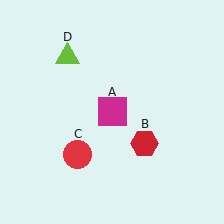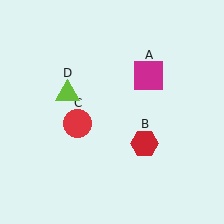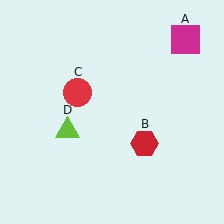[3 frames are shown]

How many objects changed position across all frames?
3 objects changed position: magenta square (object A), red circle (object C), lime triangle (object D).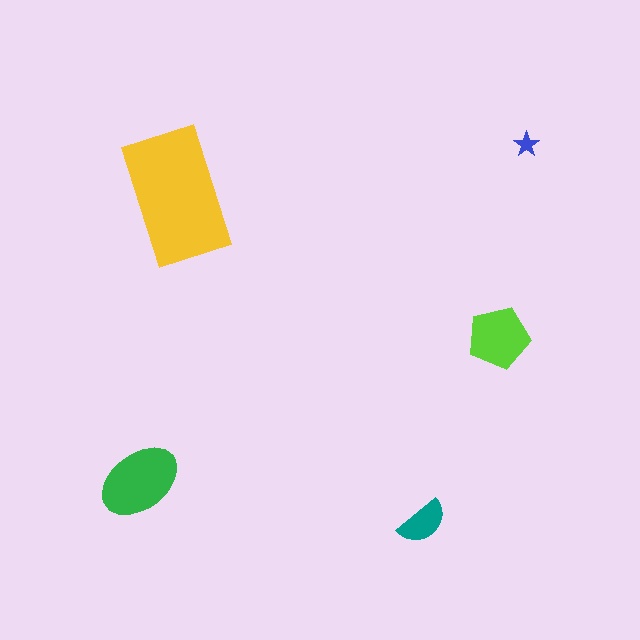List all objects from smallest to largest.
The blue star, the teal semicircle, the lime pentagon, the green ellipse, the yellow rectangle.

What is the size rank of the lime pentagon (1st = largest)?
3rd.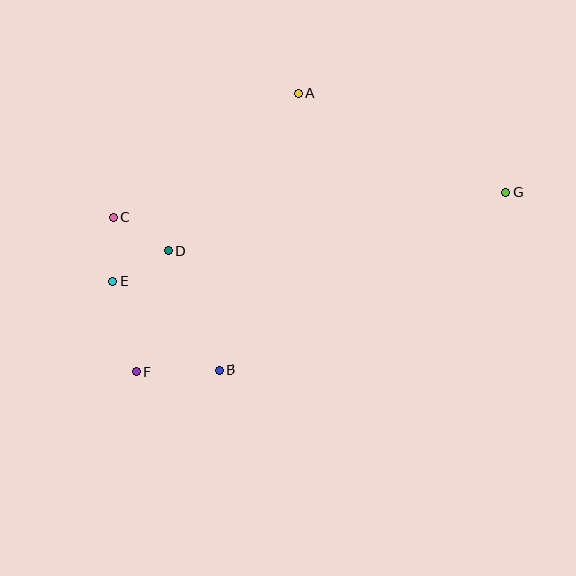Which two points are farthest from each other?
Points F and G are farthest from each other.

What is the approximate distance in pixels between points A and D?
The distance between A and D is approximately 205 pixels.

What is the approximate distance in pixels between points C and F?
The distance between C and F is approximately 156 pixels.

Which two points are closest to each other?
Points D and E are closest to each other.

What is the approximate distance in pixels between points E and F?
The distance between E and F is approximately 94 pixels.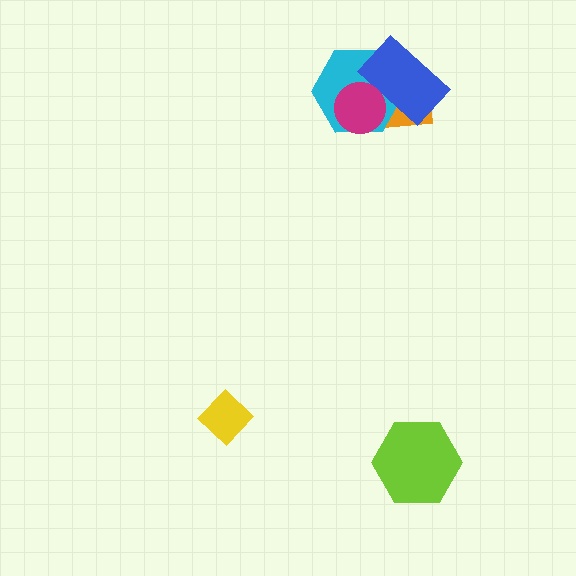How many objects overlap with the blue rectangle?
3 objects overlap with the blue rectangle.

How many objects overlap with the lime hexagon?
0 objects overlap with the lime hexagon.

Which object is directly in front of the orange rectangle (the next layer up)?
The cyan hexagon is directly in front of the orange rectangle.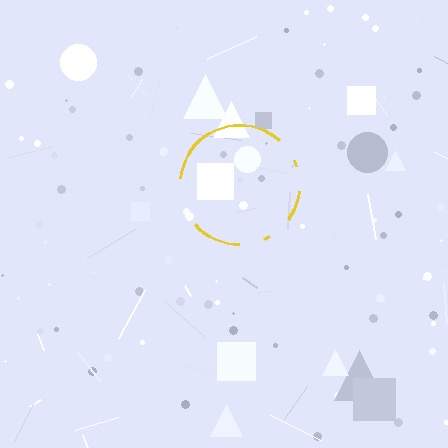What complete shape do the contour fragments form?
The contour fragments form a circle.